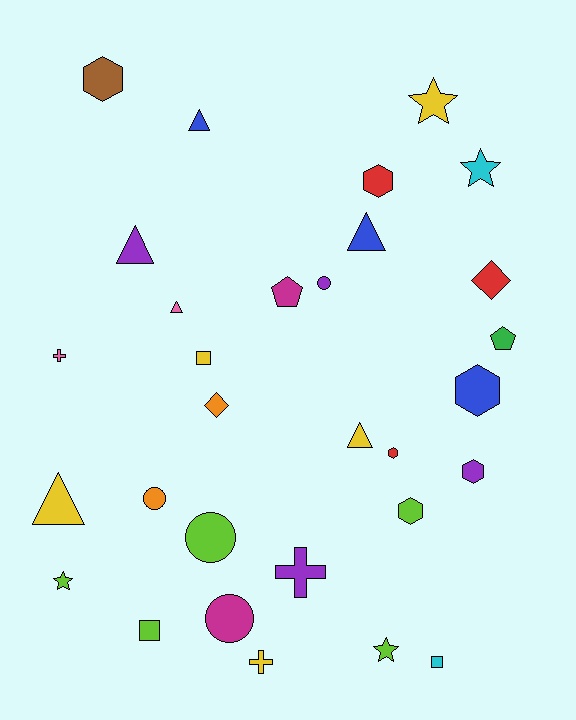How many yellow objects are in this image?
There are 5 yellow objects.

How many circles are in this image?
There are 4 circles.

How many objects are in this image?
There are 30 objects.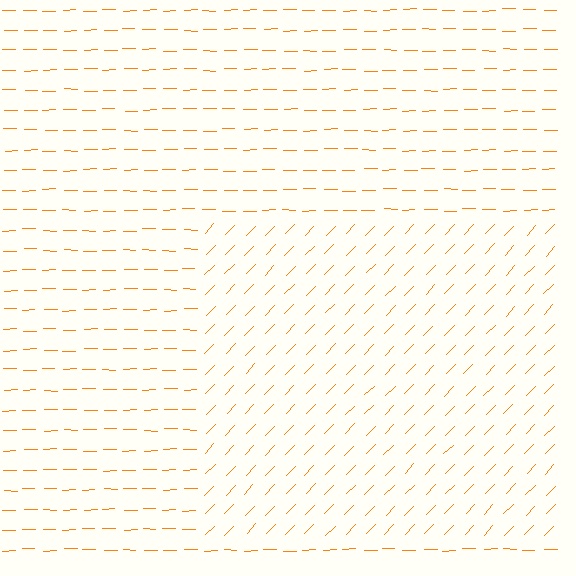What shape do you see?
I see a rectangle.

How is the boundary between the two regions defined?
The boundary is defined purely by a change in line orientation (approximately 45 degrees difference). All lines are the same color and thickness.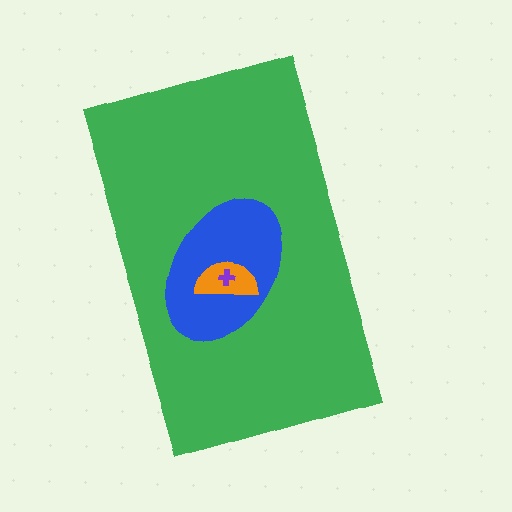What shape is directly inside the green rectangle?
The blue ellipse.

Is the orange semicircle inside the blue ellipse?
Yes.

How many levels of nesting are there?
4.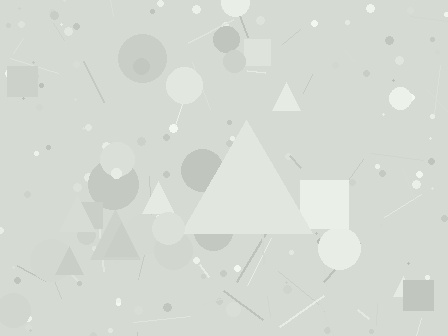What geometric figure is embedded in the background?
A triangle is embedded in the background.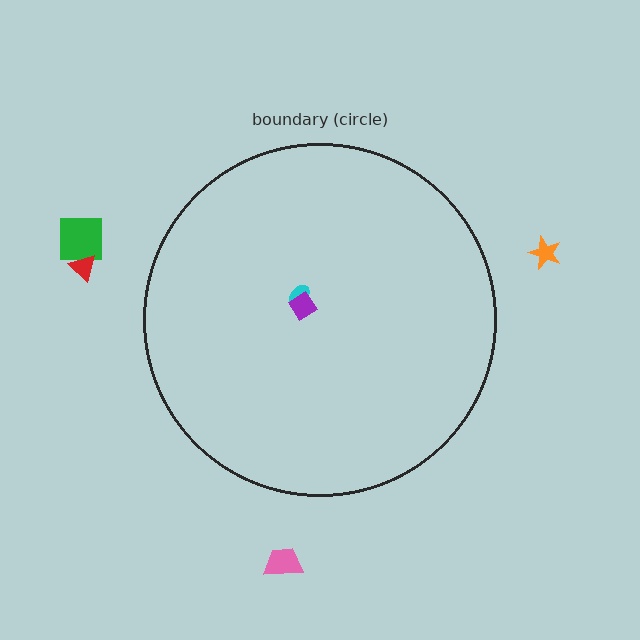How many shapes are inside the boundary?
2 inside, 4 outside.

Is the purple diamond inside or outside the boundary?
Inside.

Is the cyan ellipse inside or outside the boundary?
Inside.